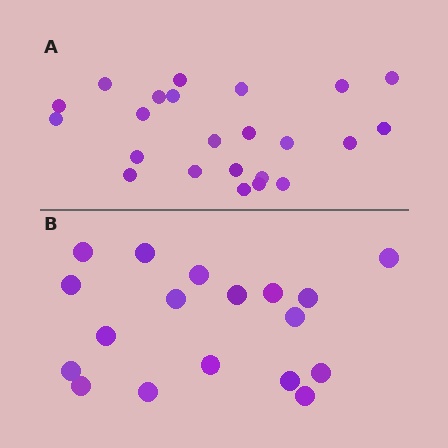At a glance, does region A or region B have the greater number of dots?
Region A (the top region) has more dots.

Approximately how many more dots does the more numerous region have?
Region A has about 5 more dots than region B.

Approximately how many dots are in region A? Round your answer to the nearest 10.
About 20 dots. (The exact count is 23, which rounds to 20.)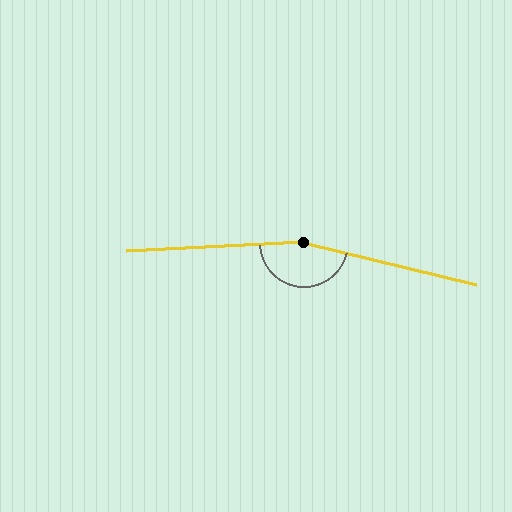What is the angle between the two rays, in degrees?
Approximately 163 degrees.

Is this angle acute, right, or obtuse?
It is obtuse.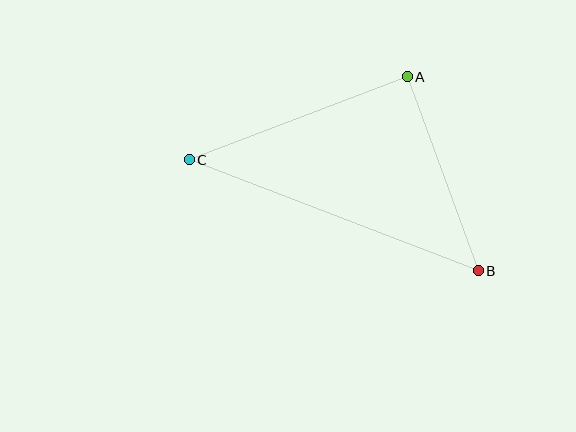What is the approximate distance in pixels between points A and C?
The distance between A and C is approximately 233 pixels.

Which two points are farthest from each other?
Points B and C are farthest from each other.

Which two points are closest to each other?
Points A and B are closest to each other.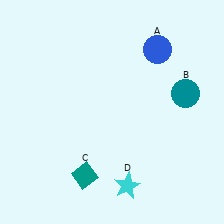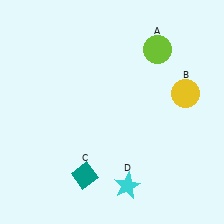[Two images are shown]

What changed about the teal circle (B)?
In Image 1, B is teal. In Image 2, it changed to yellow.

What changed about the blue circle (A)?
In Image 1, A is blue. In Image 2, it changed to lime.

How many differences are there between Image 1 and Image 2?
There are 2 differences between the two images.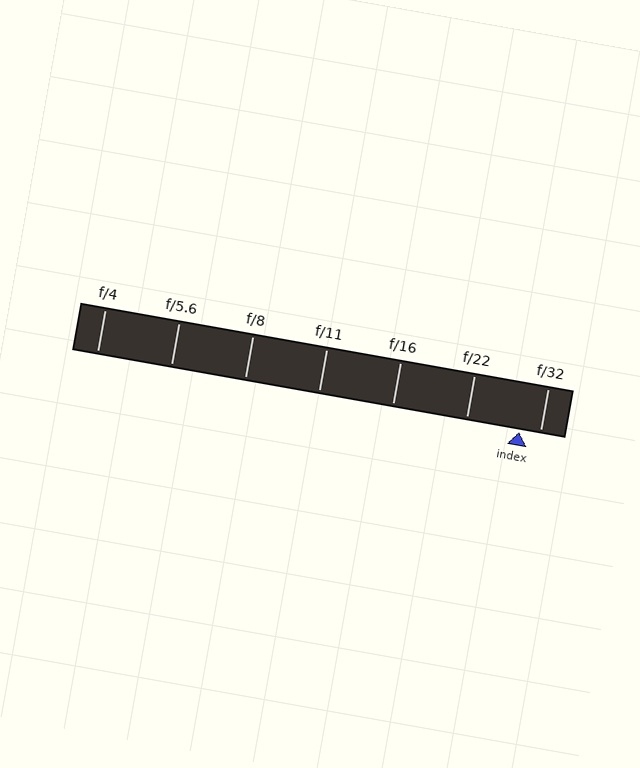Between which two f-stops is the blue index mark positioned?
The index mark is between f/22 and f/32.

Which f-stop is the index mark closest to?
The index mark is closest to f/32.